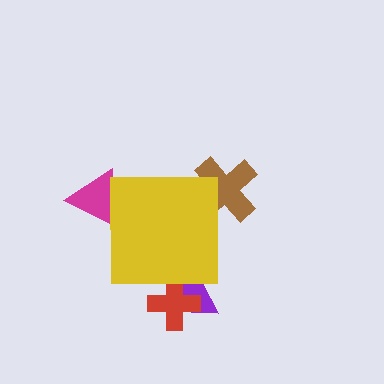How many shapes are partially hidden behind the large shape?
4 shapes are partially hidden.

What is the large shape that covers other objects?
A yellow square.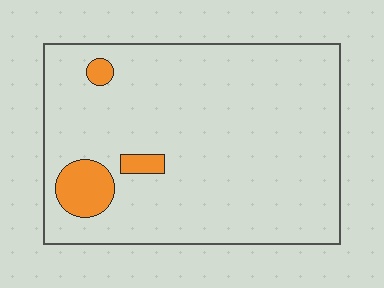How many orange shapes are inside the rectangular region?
3.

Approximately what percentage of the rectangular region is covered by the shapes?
Approximately 5%.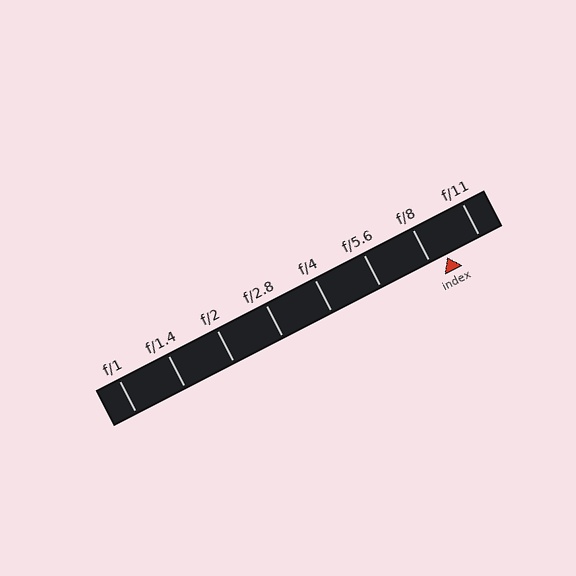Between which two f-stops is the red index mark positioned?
The index mark is between f/8 and f/11.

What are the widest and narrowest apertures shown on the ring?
The widest aperture shown is f/1 and the narrowest is f/11.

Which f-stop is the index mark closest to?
The index mark is closest to f/8.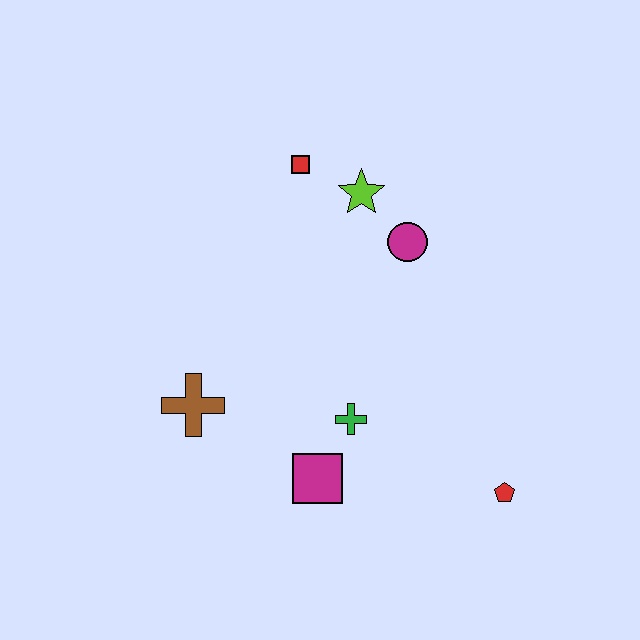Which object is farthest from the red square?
The red pentagon is farthest from the red square.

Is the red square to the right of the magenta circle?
No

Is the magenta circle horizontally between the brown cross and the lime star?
No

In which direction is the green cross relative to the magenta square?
The green cross is above the magenta square.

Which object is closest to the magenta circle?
The lime star is closest to the magenta circle.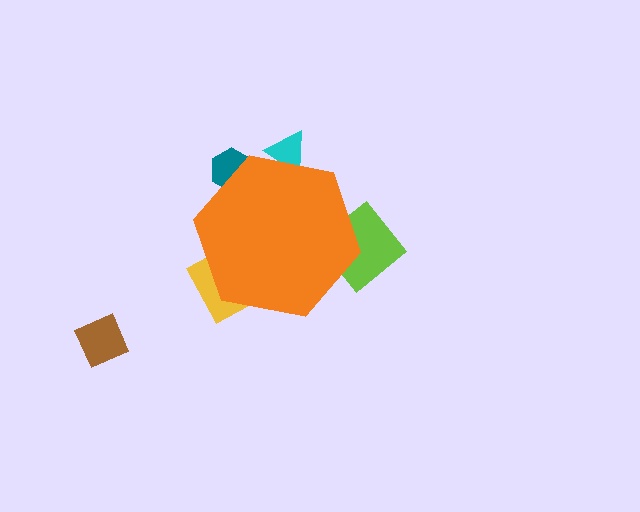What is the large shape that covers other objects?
An orange hexagon.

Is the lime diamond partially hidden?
Yes, the lime diamond is partially hidden behind the orange hexagon.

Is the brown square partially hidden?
No, the brown square is fully visible.